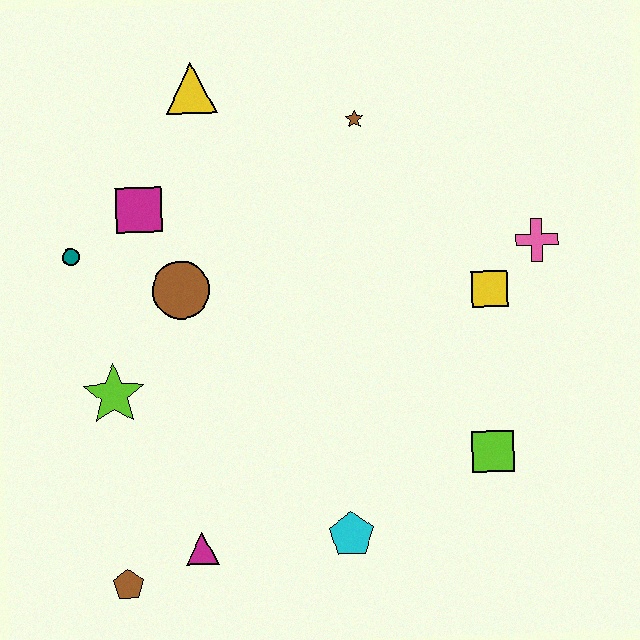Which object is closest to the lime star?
The brown circle is closest to the lime star.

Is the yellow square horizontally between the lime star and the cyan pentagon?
No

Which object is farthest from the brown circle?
The pink cross is farthest from the brown circle.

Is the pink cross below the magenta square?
Yes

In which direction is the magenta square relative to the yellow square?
The magenta square is to the left of the yellow square.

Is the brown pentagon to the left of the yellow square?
Yes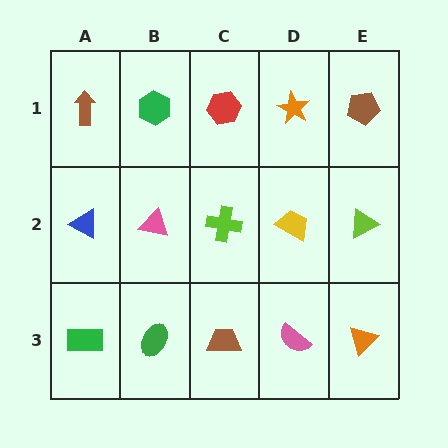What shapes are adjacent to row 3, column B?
A pink triangle (row 2, column B), a green rectangle (row 3, column A), a brown trapezoid (row 3, column C).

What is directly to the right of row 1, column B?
A red hexagon.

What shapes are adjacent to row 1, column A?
A blue triangle (row 2, column A), a green hexagon (row 1, column B).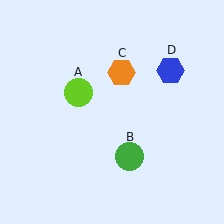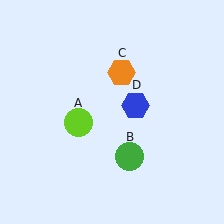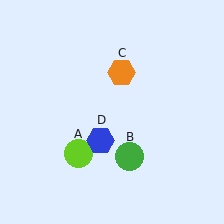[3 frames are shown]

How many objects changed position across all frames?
2 objects changed position: lime circle (object A), blue hexagon (object D).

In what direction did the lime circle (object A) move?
The lime circle (object A) moved down.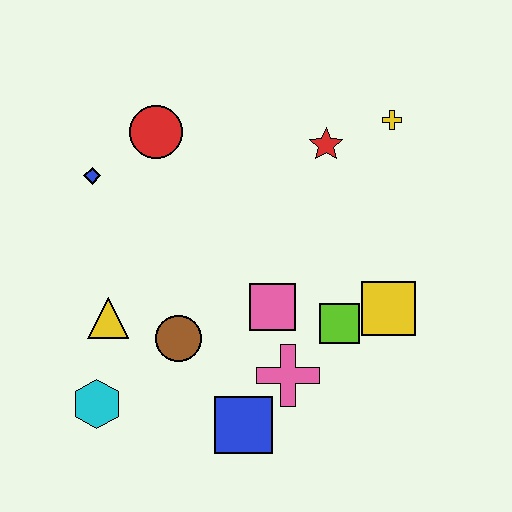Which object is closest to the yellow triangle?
The brown circle is closest to the yellow triangle.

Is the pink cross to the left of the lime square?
Yes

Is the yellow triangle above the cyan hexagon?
Yes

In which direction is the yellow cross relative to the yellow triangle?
The yellow cross is to the right of the yellow triangle.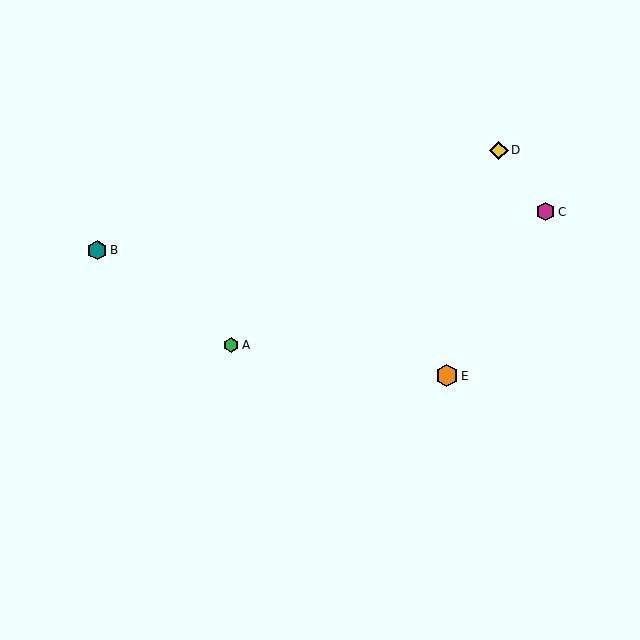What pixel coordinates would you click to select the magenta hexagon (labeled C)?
Click at (545, 212) to select the magenta hexagon C.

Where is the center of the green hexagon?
The center of the green hexagon is at (231, 345).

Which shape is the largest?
The orange hexagon (labeled E) is the largest.